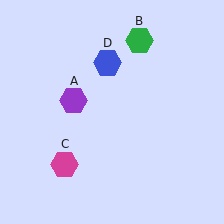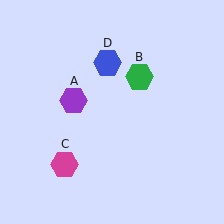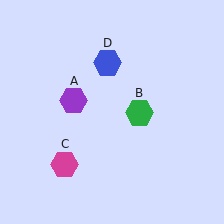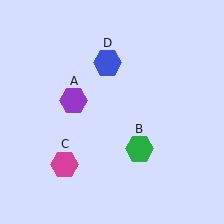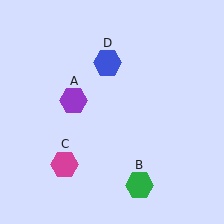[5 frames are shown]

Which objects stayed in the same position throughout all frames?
Purple hexagon (object A) and magenta hexagon (object C) and blue hexagon (object D) remained stationary.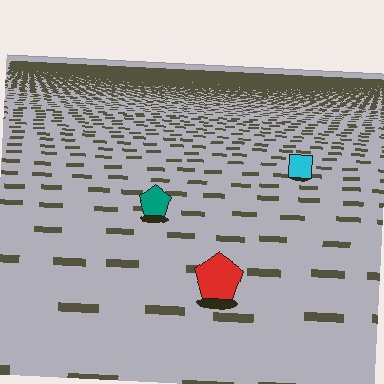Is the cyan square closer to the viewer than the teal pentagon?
No. The teal pentagon is closer — you can tell from the texture gradient: the ground texture is coarser near it.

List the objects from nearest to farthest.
From nearest to farthest: the red pentagon, the teal pentagon, the cyan square.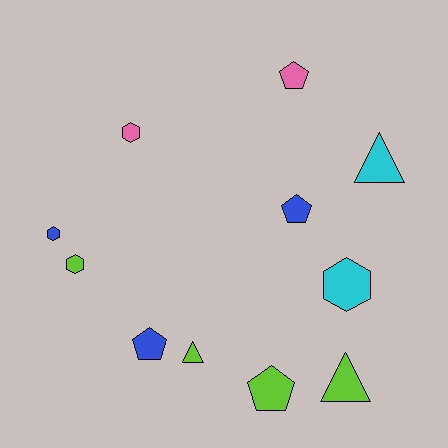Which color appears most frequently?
Lime, with 4 objects.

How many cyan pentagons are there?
There are no cyan pentagons.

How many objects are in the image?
There are 11 objects.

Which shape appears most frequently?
Pentagon, with 4 objects.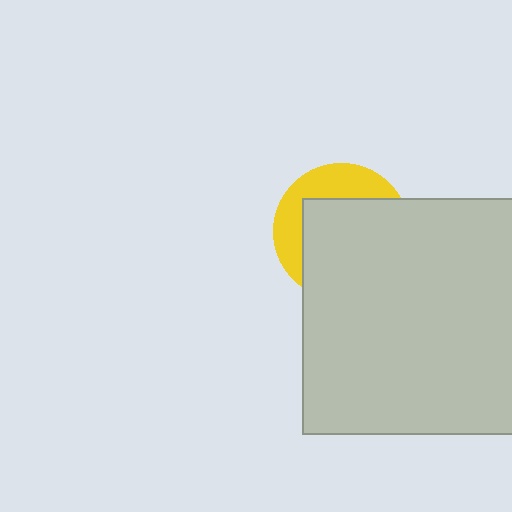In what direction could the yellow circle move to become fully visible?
The yellow circle could move toward the upper-left. That would shift it out from behind the light gray rectangle entirely.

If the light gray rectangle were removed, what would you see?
You would see the complete yellow circle.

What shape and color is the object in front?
The object in front is a light gray rectangle.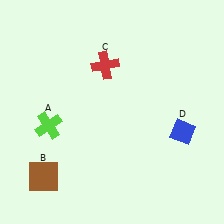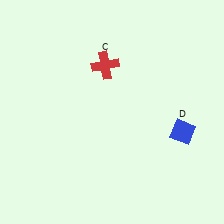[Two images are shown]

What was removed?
The brown square (B), the lime cross (A) were removed in Image 2.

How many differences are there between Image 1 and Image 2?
There are 2 differences between the two images.